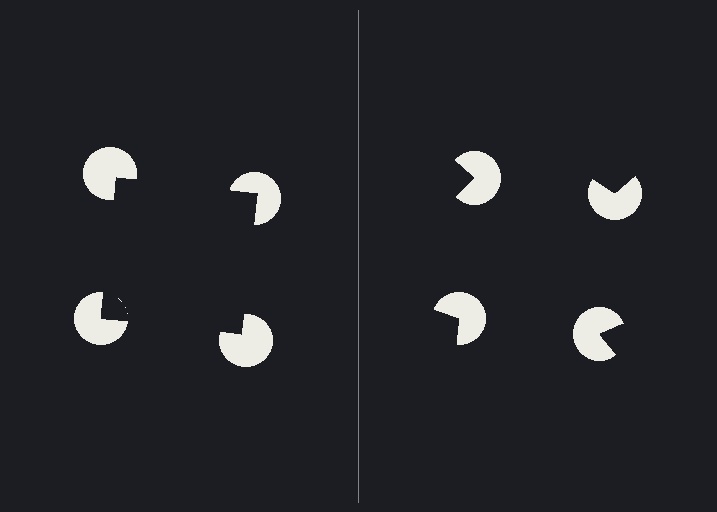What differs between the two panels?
The pac-man discs are positioned identically on both sides; only the wedge orientations differ. On the left they align to a square; on the right they are misaligned.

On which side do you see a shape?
An illusory square appears on the left side. On the right side the wedge cuts are rotated, so no coherent shape forms.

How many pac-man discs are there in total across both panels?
8 — 4 on each side.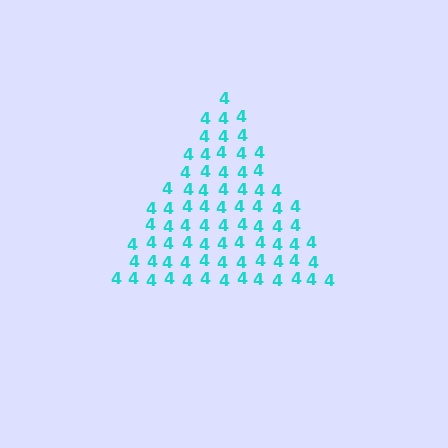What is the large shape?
The large shape is a triangle.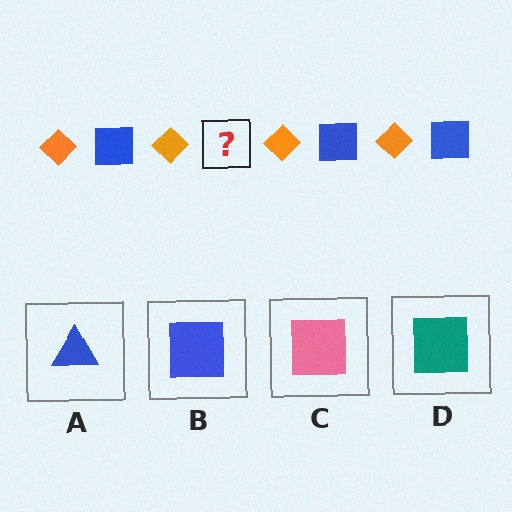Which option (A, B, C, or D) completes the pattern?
B.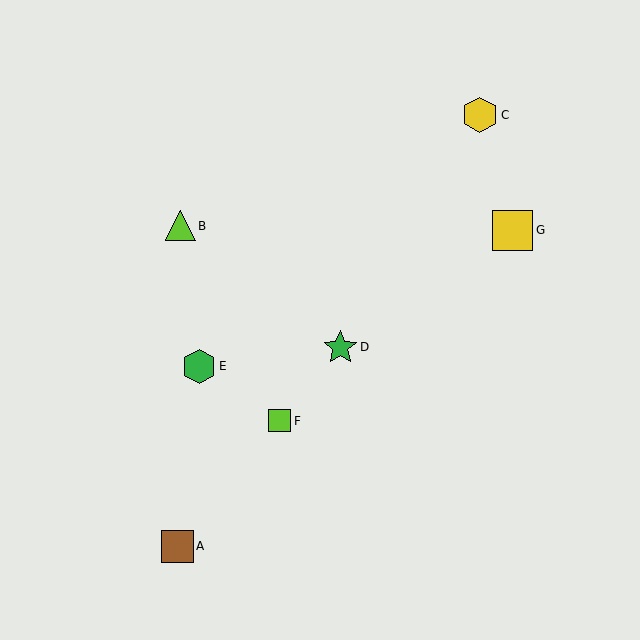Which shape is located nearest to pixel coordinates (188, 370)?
The green hexagon (labeled E) at (199, 366) is nearest to that location.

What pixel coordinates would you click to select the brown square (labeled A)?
Click at (177, 546) to select the brown square A.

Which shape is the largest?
The yellow square (labeled G) is the largest.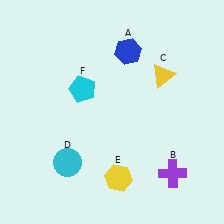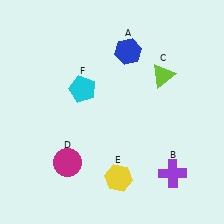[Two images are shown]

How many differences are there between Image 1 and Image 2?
There are 2 differences between the two images.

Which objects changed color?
C changed from yellow to lime. D changed from cyan to magenta.